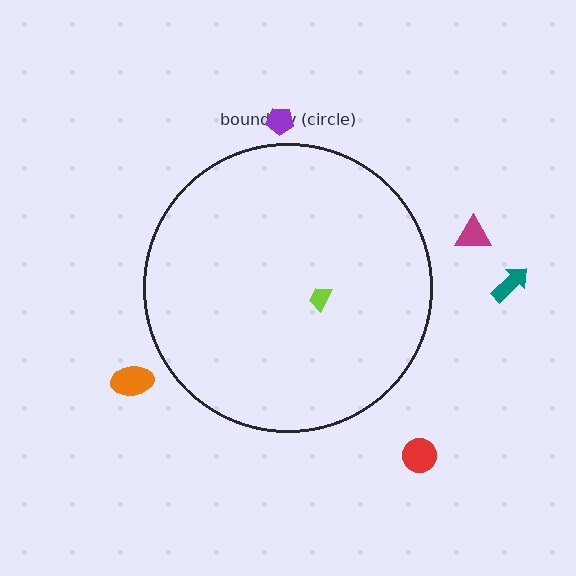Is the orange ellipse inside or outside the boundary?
Outside.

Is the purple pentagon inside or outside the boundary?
Outside.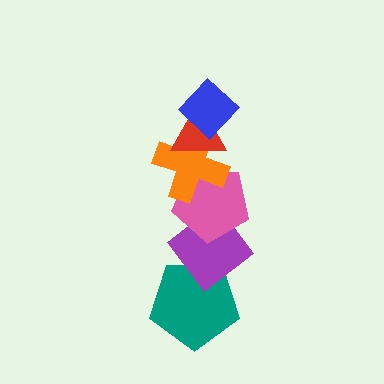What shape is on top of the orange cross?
The red triangle is on top of the orange cross.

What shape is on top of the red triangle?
The blue diamond is on top of the red triangle.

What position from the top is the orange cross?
The orange cross is 3rd from the top.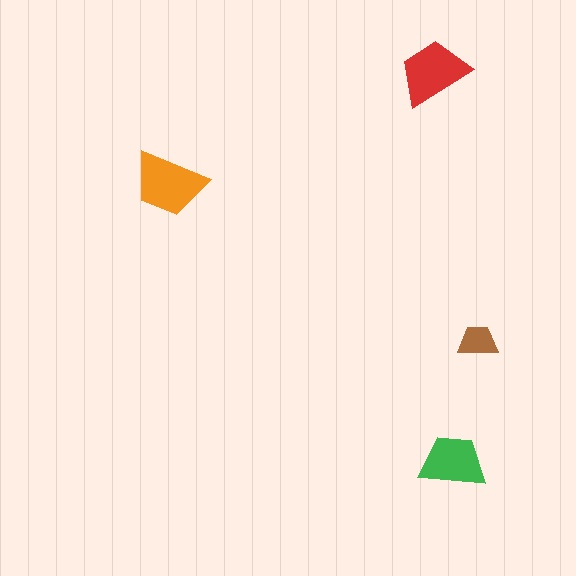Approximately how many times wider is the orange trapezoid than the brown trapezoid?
About 2 times wider.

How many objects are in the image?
There are 4 objects in the image.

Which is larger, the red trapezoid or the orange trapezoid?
The orange one.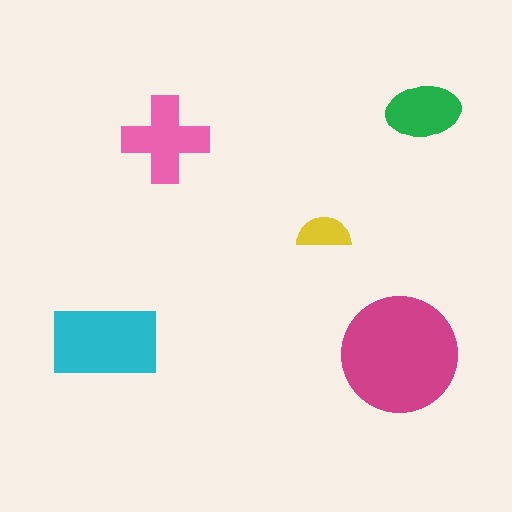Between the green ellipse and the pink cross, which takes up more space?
The pink cross.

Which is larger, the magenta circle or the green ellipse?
The magenta circle.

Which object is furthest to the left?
The cyan rectangle is leftmost.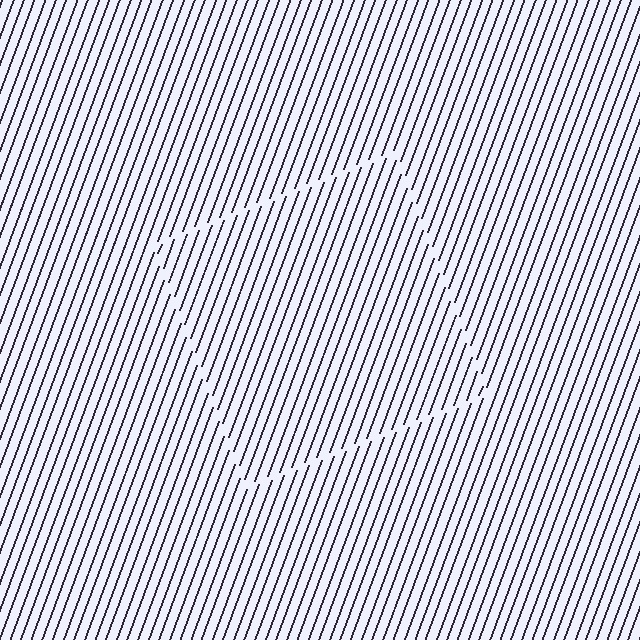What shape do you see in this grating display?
An illusory square. The interior of the shape contains the same grating, shifted by half a period — the contour is defined by the phase discontinuity where line-ends from the inner and outer gratings abut.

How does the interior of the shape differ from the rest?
The interior of the shape contains the same grating, shifted by half a period — the contour is defined by the phase discontinuity where line-ends from the inner and outer gratings abut.